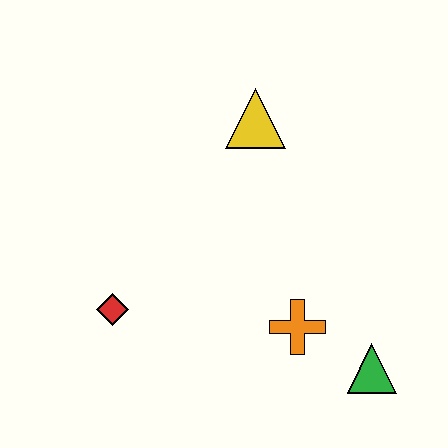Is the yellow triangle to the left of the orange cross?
Yes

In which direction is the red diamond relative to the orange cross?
The red diamond is to the left of the orange cross.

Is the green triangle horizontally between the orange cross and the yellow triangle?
No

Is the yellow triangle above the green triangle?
Yes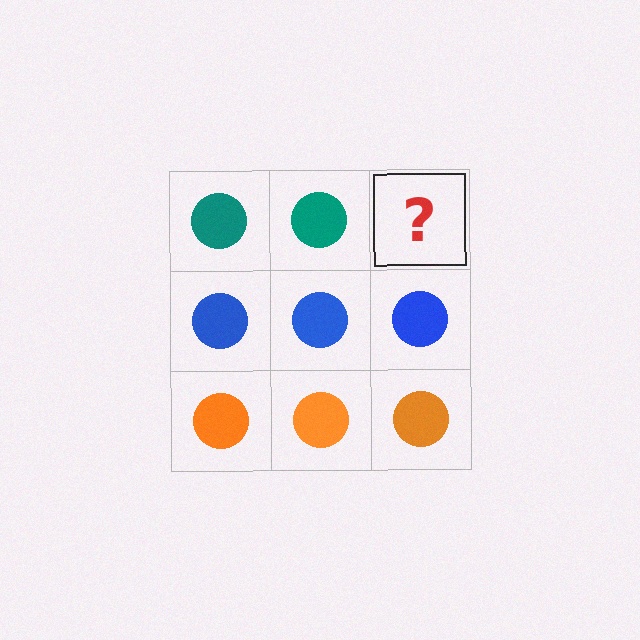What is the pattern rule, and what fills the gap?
The rule is that each row has a consistent color. The gap should be filled with a teal circle.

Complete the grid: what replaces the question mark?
The question mark should be replaced with a teal circle.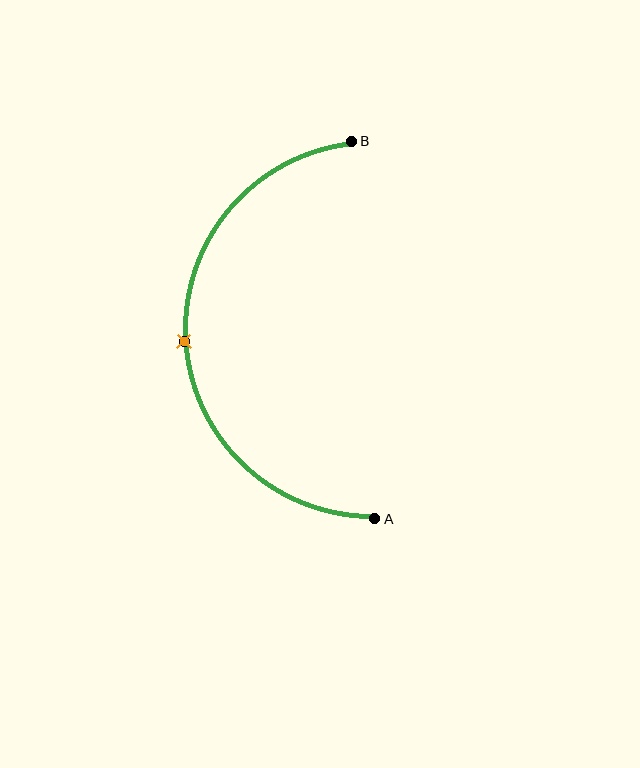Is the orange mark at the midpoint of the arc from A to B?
Yes. The orange mark lies on the arc at equal arc-length from both A and B — it is the arc midpoint.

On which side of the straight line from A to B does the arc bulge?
The arc bulges to the left of the straight line connecting A and B.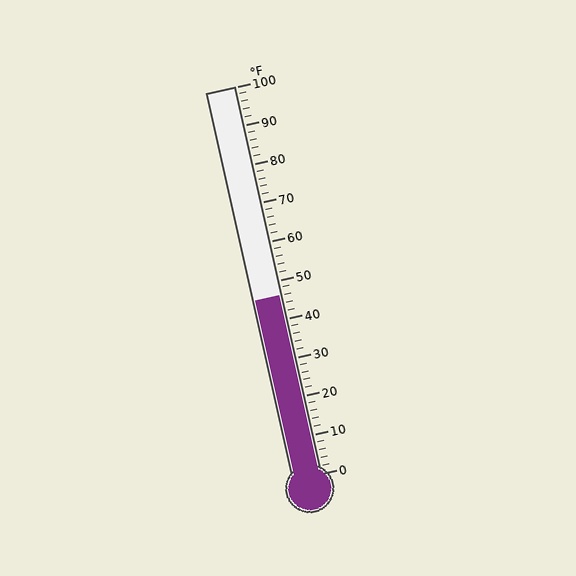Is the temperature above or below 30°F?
The temperature is above 30°F.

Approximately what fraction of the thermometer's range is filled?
The thermometer is filled to approximately 45% of its range.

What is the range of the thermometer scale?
The thermometer scale ranges from 0°F to 100°F.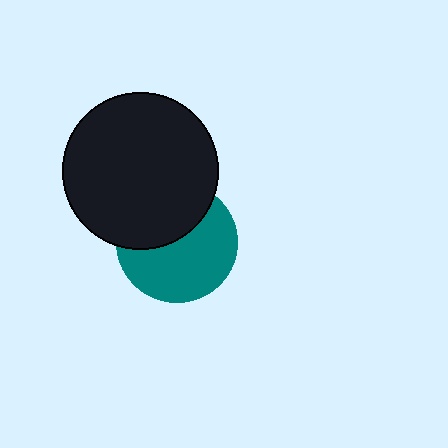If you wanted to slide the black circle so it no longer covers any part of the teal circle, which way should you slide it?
Slide it up — that is the most direct way to separate the two shapes.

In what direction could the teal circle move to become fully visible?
The teal circle could move down. That would shift it out from behind the black circle entirely.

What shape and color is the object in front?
The object in front is a black circle.